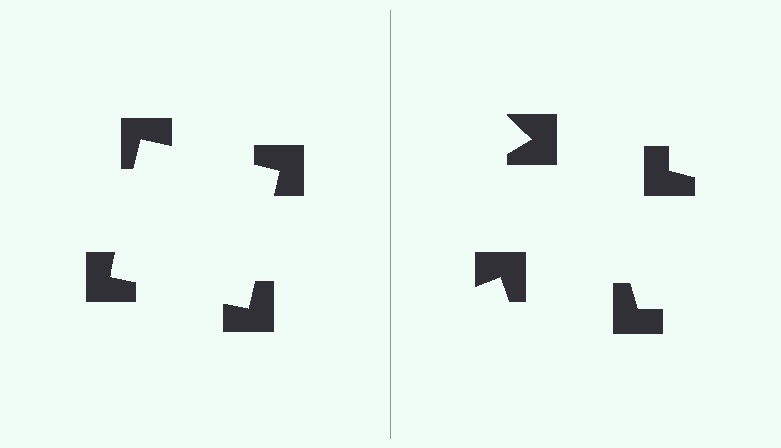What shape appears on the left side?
An illusory square.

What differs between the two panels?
The notched squares are positioned identically on both sides; only the wedge orientations differ. On the left they align to a square; on the right they are misaligned.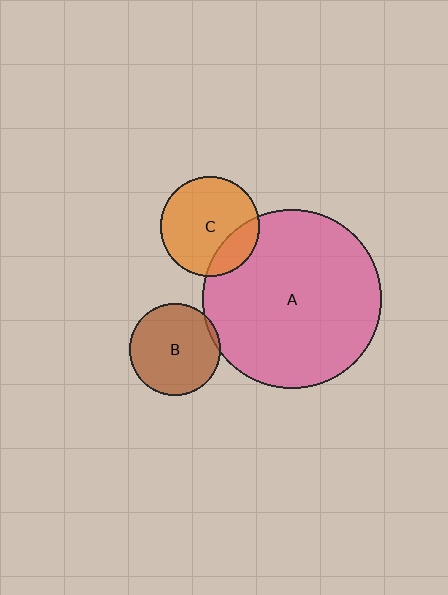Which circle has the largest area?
Circle A (pink).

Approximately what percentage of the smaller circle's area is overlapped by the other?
Approximately 5%.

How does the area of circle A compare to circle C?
Approximately 3.2 times.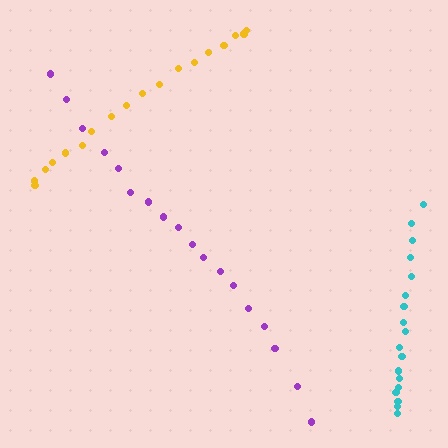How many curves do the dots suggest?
There are 3 distinct paths.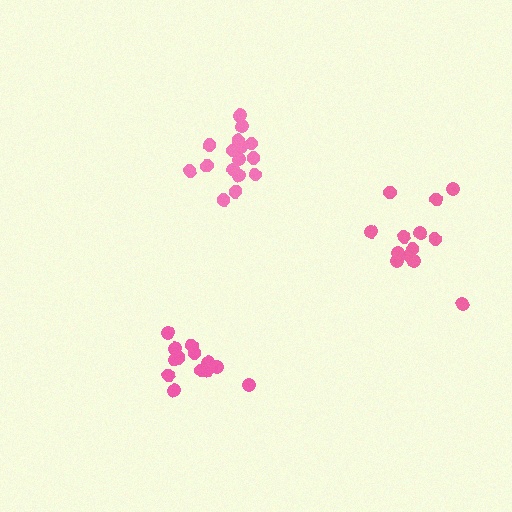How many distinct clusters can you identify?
There are 3 distinct clusters.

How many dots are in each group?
Group 1: 16 dots, Group 2: 13 dots, Group 3: 14 dots (43 total).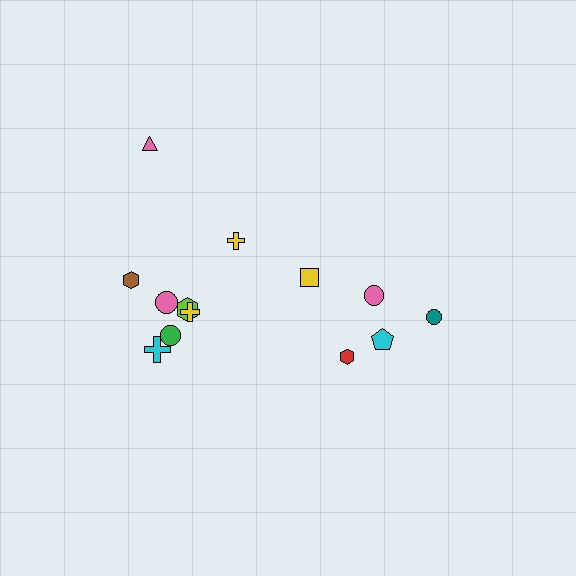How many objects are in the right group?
There are 5 objects.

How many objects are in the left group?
There are 8 objects.